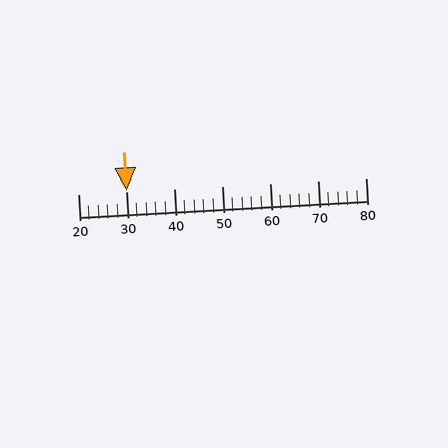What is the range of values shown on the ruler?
The ruler shows values from 20 to 80.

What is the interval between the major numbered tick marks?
The major tick marks are spaced 10 units apart.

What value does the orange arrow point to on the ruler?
The orange arrow points to approximately 30.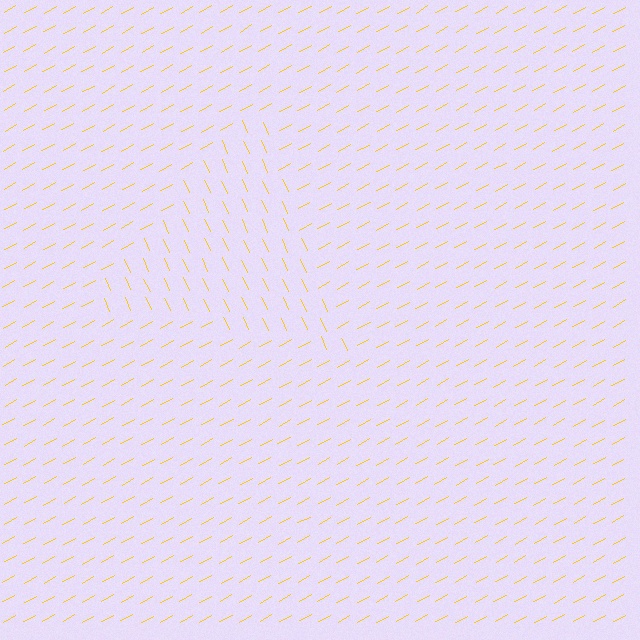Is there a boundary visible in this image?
Yes, there is a texture boundary formed by a change in line orientation.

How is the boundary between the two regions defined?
The boundary is defined purely by a change in line orientation (approximately 86 degrees difference). All lines are the same color and thickness.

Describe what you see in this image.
The image is filled with small yellow line segments. A triangle region in the image has lines oriented differently from the surrounding lines, creating a visible texture boundary.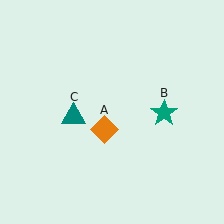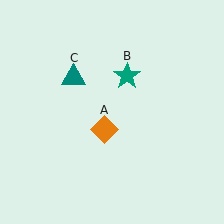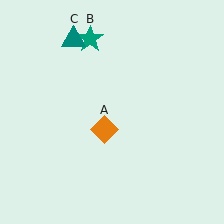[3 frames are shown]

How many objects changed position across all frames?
2 objects changed position: teal star (object B), teal triangle (object C).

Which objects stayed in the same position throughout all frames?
Orange diamond (object A) remained stationary.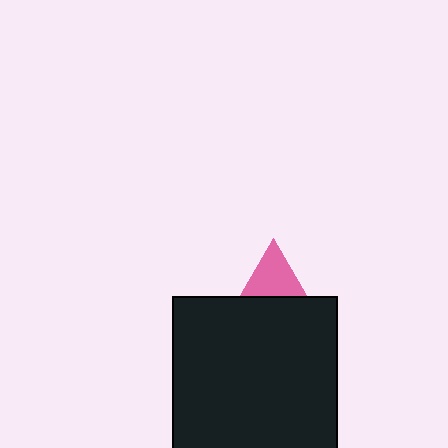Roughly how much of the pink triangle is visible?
A small part of it is visible (roughly 32%).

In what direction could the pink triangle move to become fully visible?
The pink triangle could move up. That would shift it out from behind the black square entirely.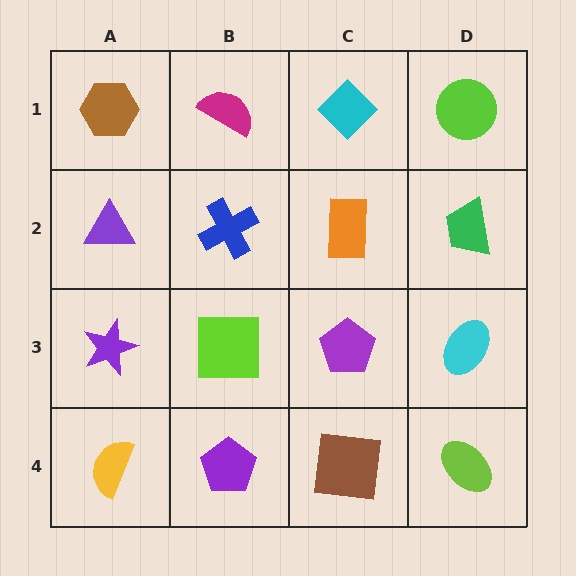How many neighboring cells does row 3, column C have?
4.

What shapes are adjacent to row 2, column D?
A lime circle (row 1, column D), a cyan ellipse (row 3, column D), an orange rectangle (row 2, column C).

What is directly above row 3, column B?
A blue cross.